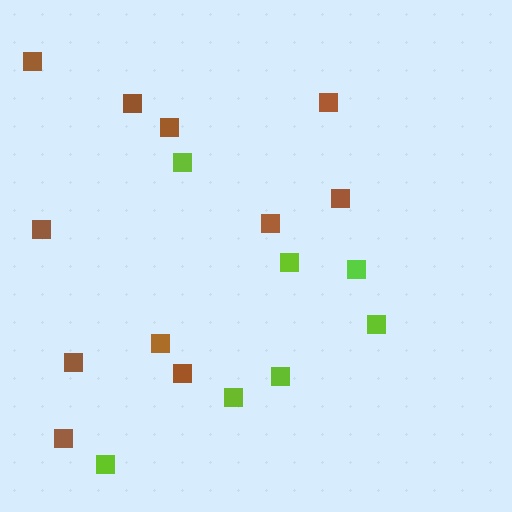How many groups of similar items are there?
There are 2 groups: one group of lime squares (7) and one group of brown squares (11).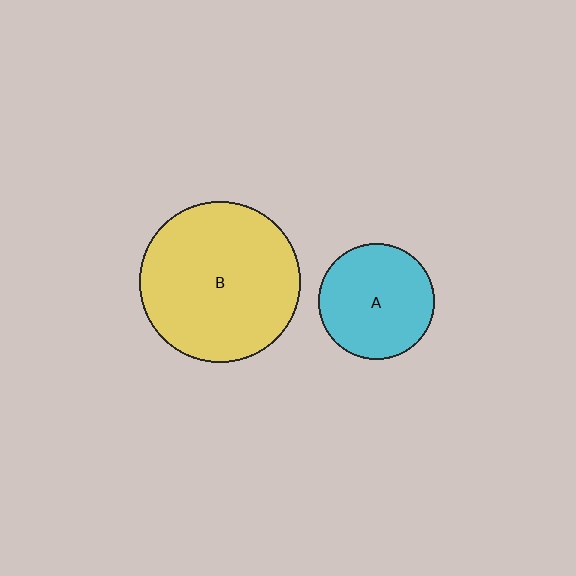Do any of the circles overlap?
No, none of the circles overlap.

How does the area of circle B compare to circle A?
Approximately 1.9 times.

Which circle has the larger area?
Circle B (yellow).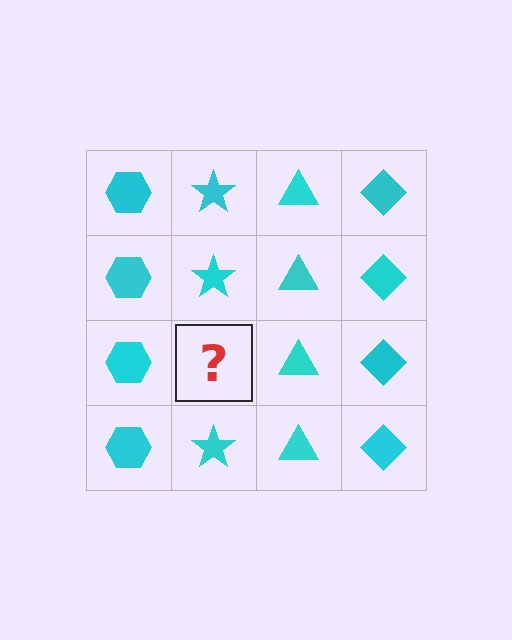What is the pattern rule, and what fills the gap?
The rule is that each column has a consistent shape. The gap should be filled with a cyan star.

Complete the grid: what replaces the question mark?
The question mark should be replaced with a cyan star.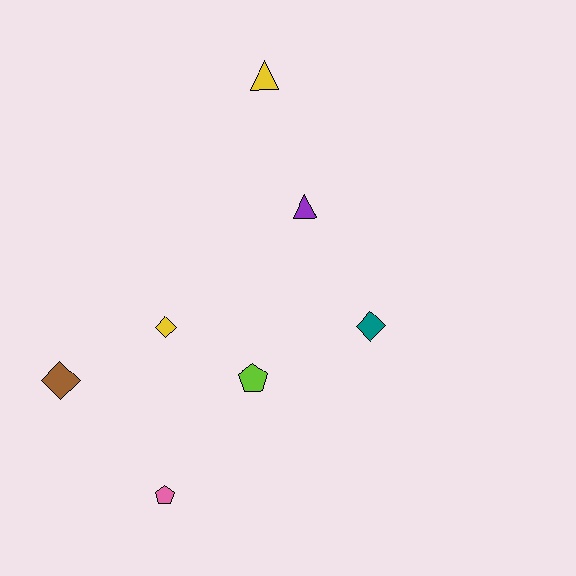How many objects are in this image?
There are 7 objects.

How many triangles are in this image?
There are 2 triangles.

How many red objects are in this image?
There are no red objects.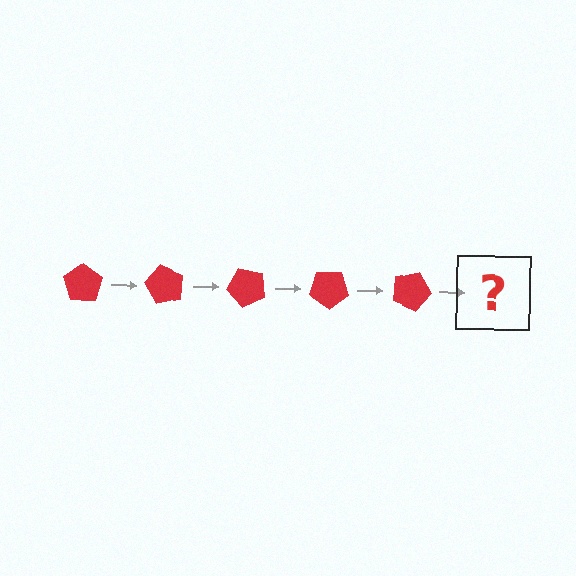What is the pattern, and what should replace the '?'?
The pattern is that the pentagon rotates 60 degrees each step. The '?' should be a red pentagon rotated 300 degrees.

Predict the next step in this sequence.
The next step is a red pentagon rotated 300 degrees.